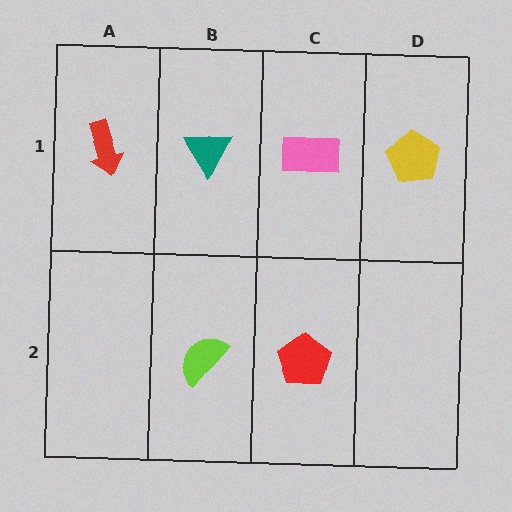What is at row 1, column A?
A red arrow.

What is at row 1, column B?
A teal triangle.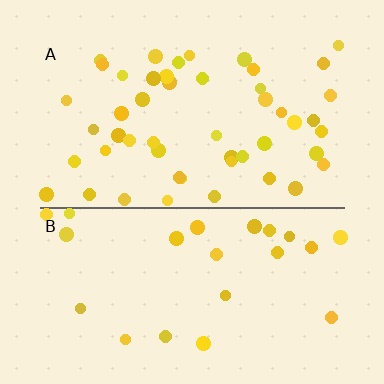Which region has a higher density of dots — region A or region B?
A (the top).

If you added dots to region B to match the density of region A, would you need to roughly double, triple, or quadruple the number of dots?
Approximately double.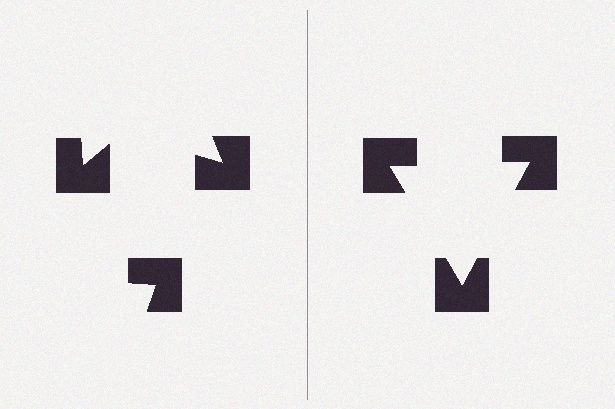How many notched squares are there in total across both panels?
6 — 3 on each side.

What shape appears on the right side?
An illusory triangle.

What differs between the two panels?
The notched squares are positioned identically on both sides; only the wedge orientations differ. On the right they align to a triangle; on the left they are misaligned.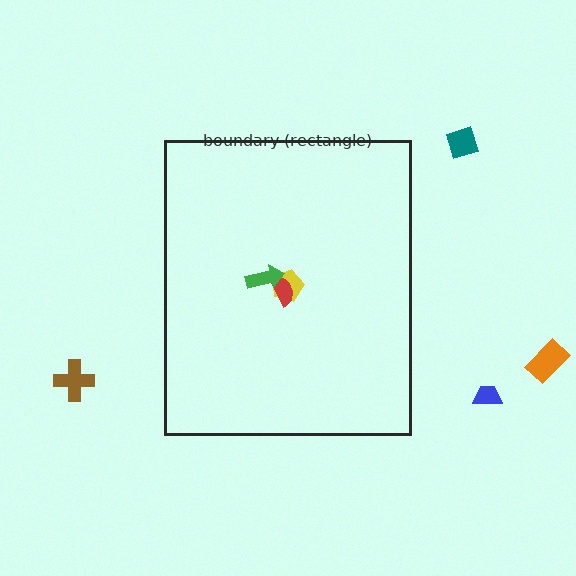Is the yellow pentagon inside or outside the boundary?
Inside.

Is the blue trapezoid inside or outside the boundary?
Outside.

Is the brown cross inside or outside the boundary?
Outside.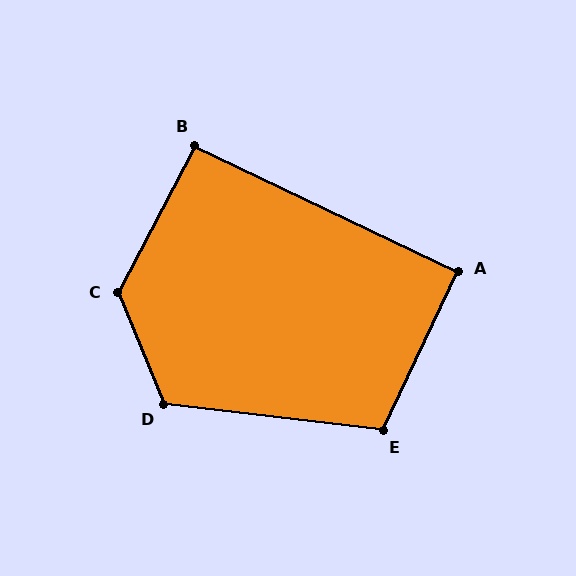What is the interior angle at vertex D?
Approximately 119 degrees (obtuse).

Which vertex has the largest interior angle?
C, at approximately 130 degrees.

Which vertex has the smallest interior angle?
A, at approximately 90 degrees.